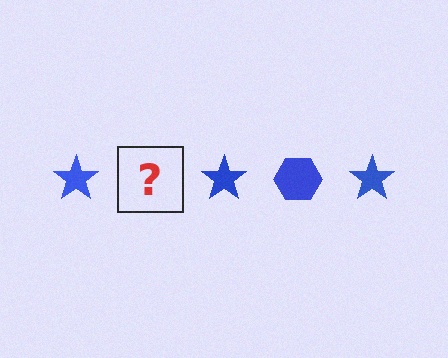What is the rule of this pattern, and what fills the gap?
The rule is that the pattern cycles through star, hexagon shapes in blue. The gap should be filled with a blue hexagon.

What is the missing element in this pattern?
The missing element is a blue hexagon.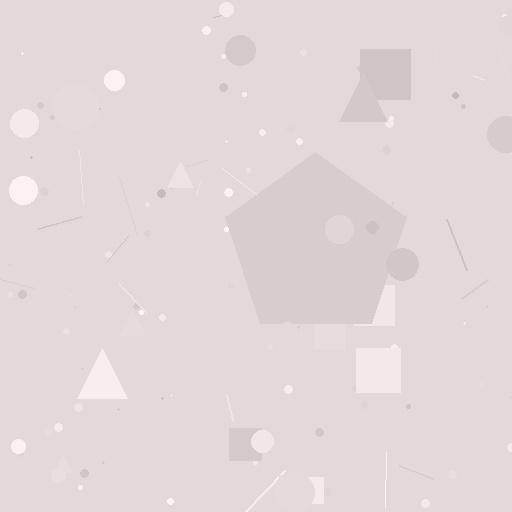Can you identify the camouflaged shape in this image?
The camouflaged shape is a pentagon.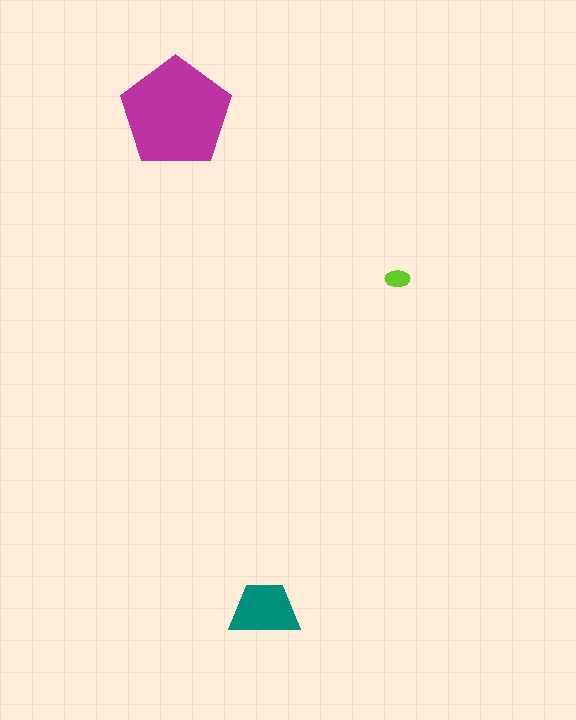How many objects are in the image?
There are 3 objects in the image.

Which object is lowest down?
The teal trapezoid is bottommost.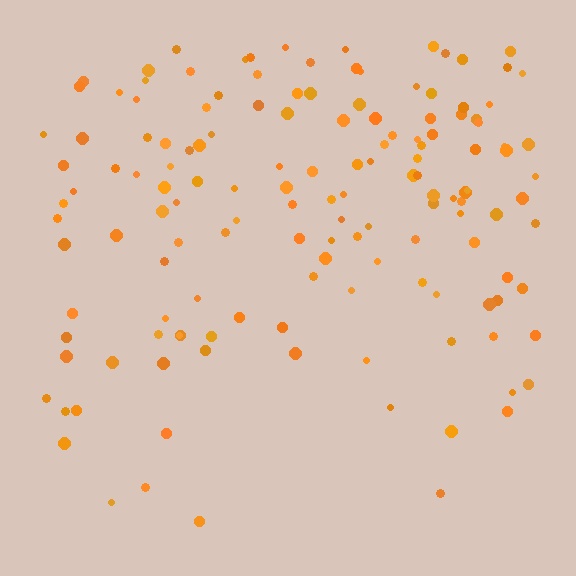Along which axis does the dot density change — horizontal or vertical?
Vertical.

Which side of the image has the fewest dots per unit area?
The bottom.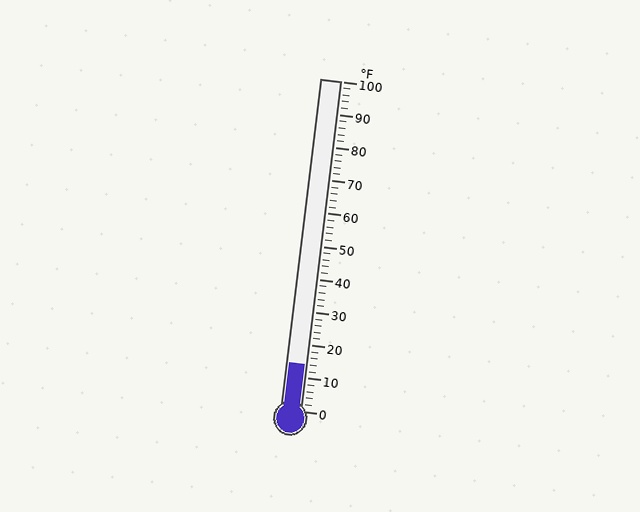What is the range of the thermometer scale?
The thermometer scale ranges from 0°F to 100°F.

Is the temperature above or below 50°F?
The temperature is below 50°F.